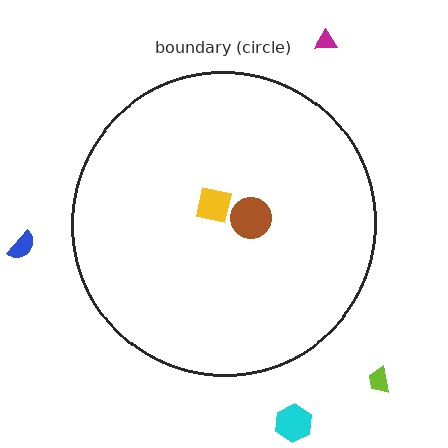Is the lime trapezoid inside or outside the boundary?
Outside.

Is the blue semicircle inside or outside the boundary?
Outside.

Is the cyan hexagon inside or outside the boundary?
Outside.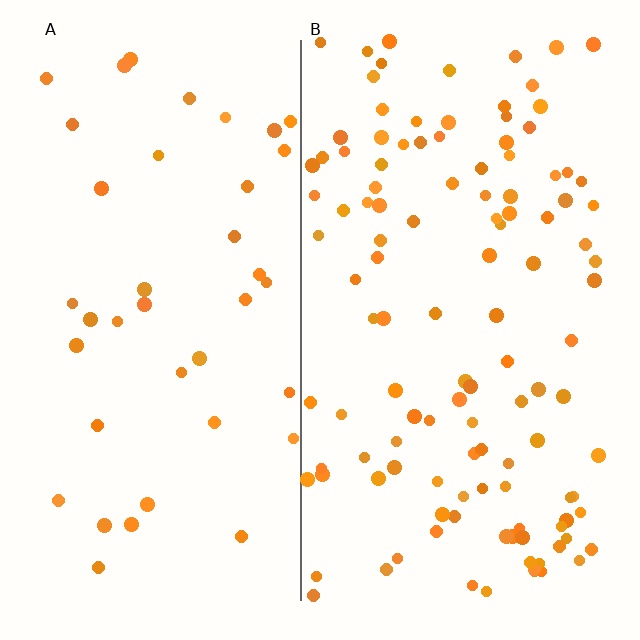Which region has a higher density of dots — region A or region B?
B (the right).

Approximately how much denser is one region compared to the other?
Approximately 3.0× — region B over region A.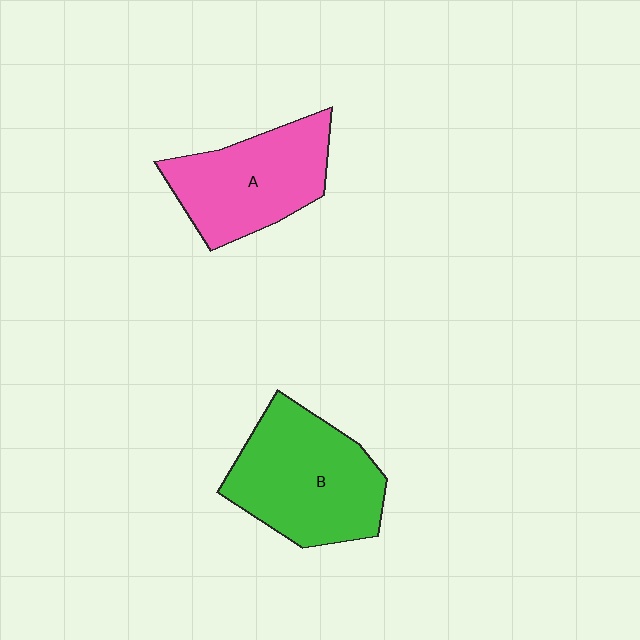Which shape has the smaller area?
Shape A (pink).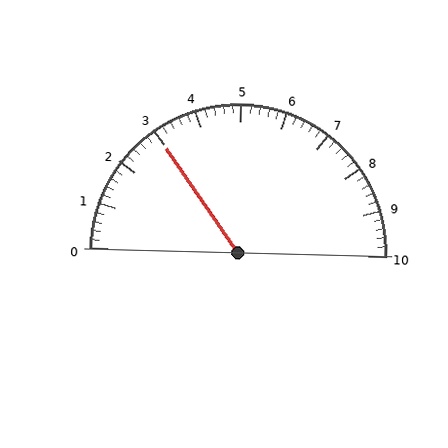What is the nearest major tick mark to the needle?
The nearest major tick mark is 3.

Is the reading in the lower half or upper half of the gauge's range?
The reading is in the lower half of the range (0 to 10).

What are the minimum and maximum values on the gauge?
The gauge ranges from 0 to 10.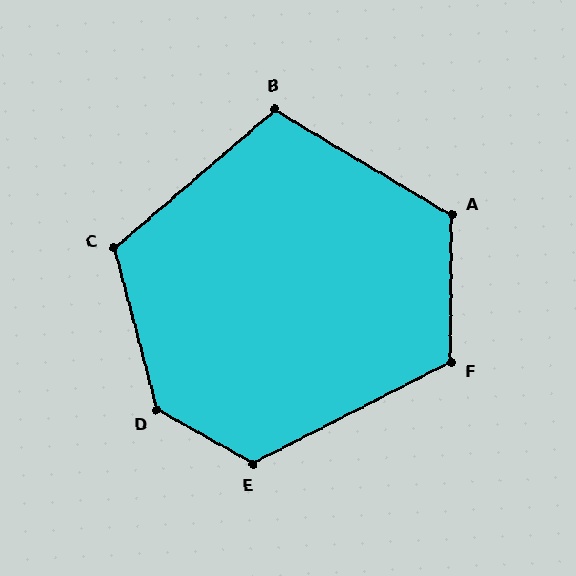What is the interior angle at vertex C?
Approximately 116 degrees (obtuse).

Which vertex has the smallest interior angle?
B, at approximately 109 degrees.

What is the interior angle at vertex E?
Approximately 124 degrees (obtuse).